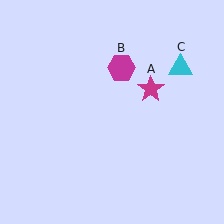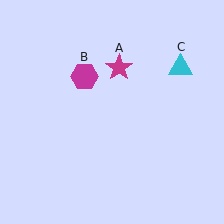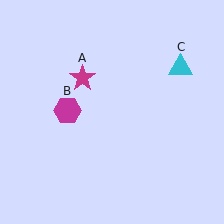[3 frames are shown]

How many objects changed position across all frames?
2 objects changed position: magenta star (object A), magenta hexagon (object B).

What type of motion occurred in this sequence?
The magenta star (object A), magenta hexagon (object B) rotated counterclockwise around the center of the scene.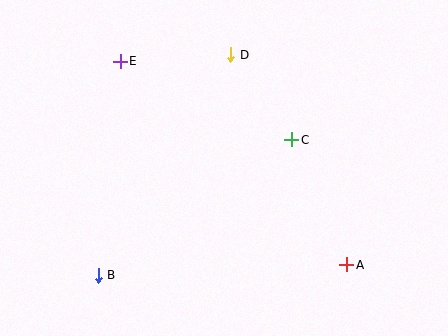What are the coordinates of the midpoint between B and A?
The midpoint between B and A is at (222, 270).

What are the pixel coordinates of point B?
Point B is at (98, 275).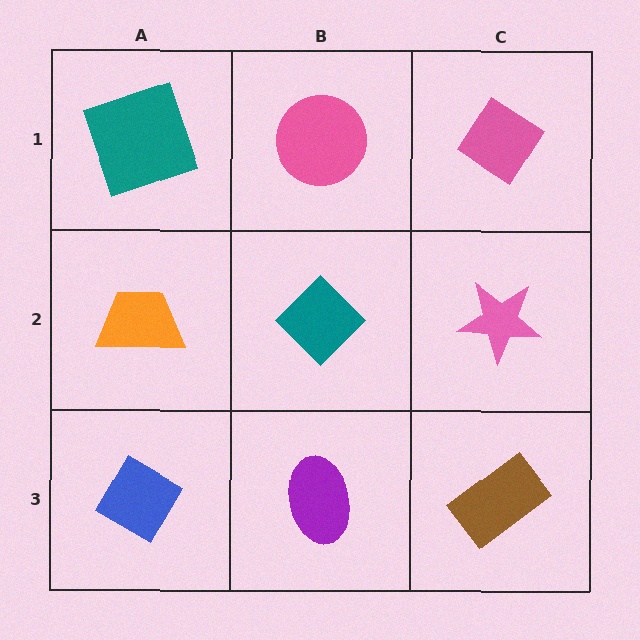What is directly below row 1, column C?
A pink star.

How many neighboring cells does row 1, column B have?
3.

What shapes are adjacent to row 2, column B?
A pink circle (row 1, column B), a purple ellipse (row 3, column B), an orange trapezoid (row 2, column A), a pink star (row 2, column C).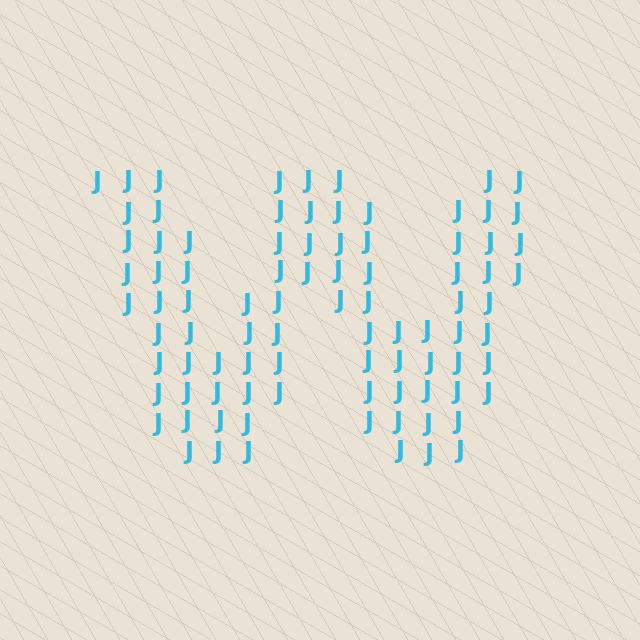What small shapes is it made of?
It is made of small letter J's.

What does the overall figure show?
The overall figure shows the letter W.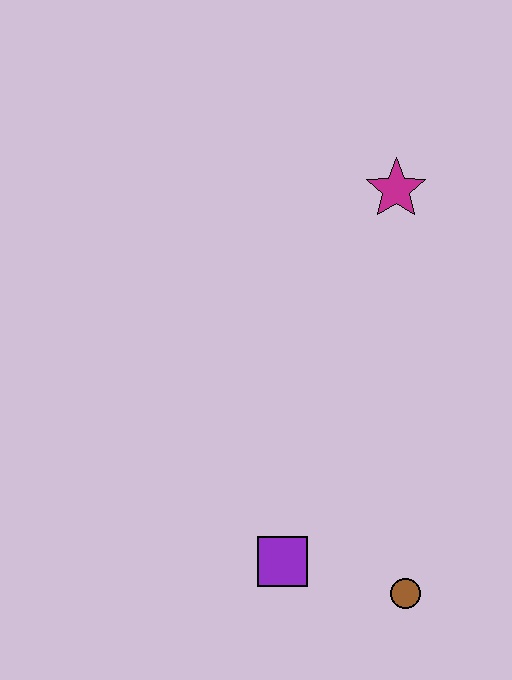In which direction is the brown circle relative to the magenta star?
The brown circle is below the magenta star.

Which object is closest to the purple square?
The brown circle is closest to the purple square.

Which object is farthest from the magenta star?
The brown circle is farthest from the magenta star.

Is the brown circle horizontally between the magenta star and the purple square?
No